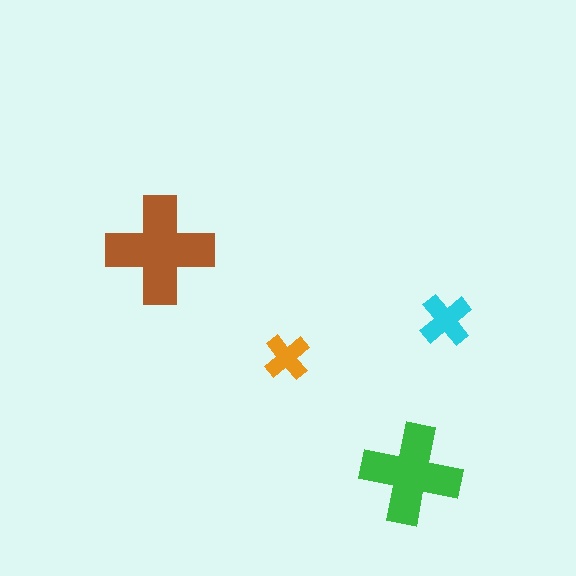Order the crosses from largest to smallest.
the brown one, the green one, the cyan one, the orange one.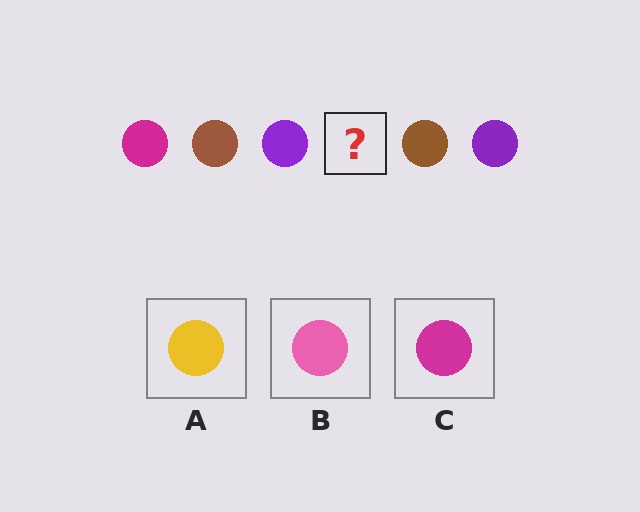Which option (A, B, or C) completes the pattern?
C.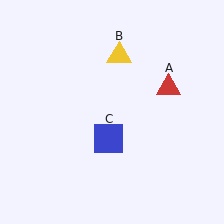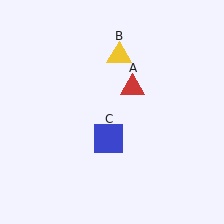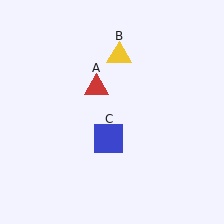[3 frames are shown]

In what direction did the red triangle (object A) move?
The red triangle (object A) moved left.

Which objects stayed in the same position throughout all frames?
Yellow triangle (object B) and blue square (object C) remained stationary.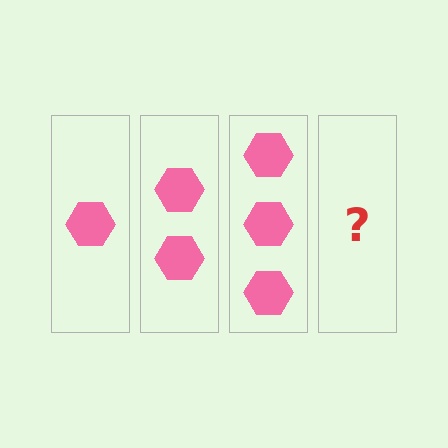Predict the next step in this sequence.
The next step is 4 hexagons.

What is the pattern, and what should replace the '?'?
The pattern is that each step adds one more hexagon. The '?' should be 4 hexagons.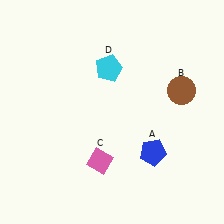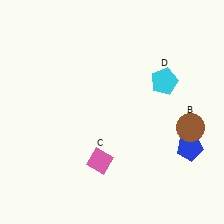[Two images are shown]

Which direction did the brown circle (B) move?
The brown circle (B) moved down.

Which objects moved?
The objects that moved are: the blue pentagon (A), the brown circle (B), the cyan pentagon (D).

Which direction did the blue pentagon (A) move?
The blue pentagon (A) moved right.